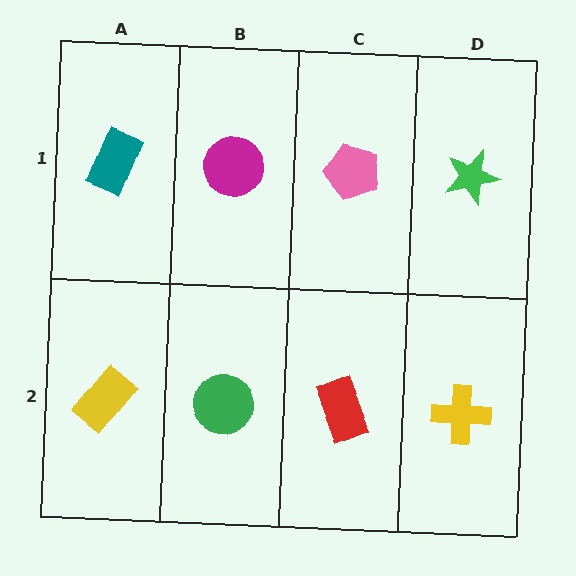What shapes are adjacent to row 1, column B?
A green circle (row 2, column B), a teal rectangle (row 1, column A), a pink pentagon (row 1, column C).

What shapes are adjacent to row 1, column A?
A yellow rectangle (row 2, column A), a magenta circle (row 1, column B).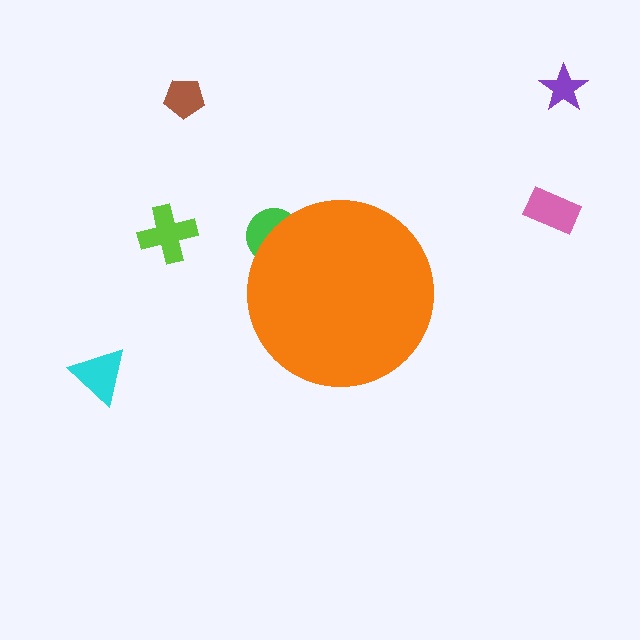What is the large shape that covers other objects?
An orange circle.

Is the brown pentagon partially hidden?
No, the brown pentagon is fully visible.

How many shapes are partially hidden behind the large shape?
1 shape is partially hidden.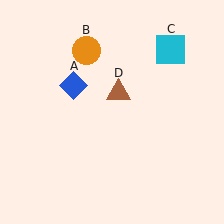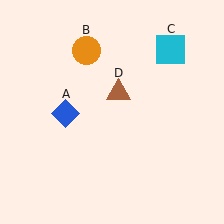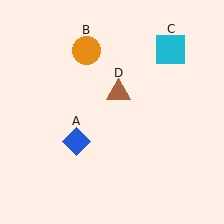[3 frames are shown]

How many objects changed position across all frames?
1 object changed position: blue diamond (object A).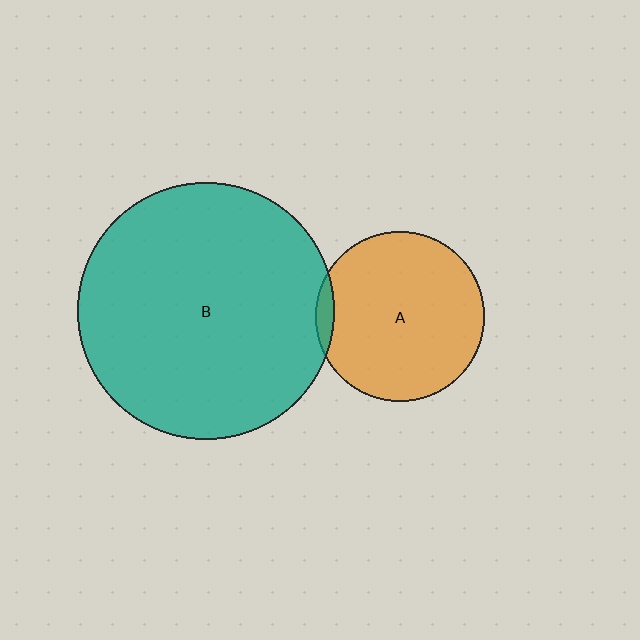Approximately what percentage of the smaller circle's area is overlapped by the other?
Approximately 5%.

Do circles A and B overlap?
Yes.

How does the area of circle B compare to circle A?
Approximately 2.3 times.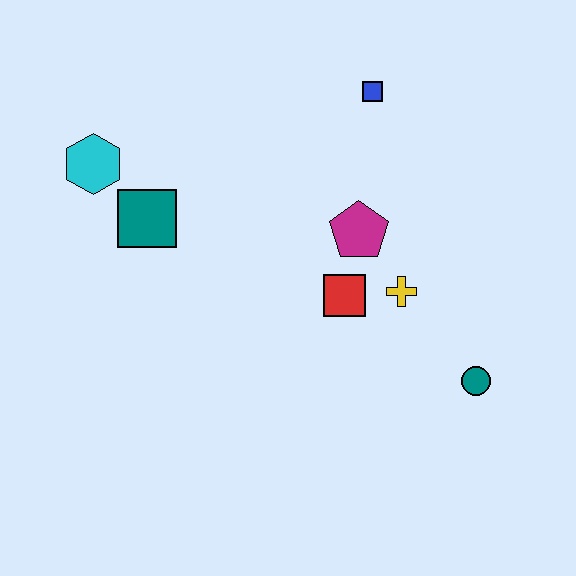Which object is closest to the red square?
The yellow cross is closest to the red square.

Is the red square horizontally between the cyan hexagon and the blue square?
Yes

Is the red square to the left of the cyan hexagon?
No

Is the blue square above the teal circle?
Yes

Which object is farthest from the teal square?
The teal circle is farthest from the teal square.